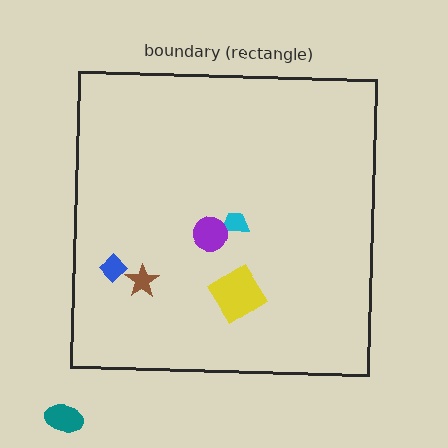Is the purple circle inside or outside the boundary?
Inside.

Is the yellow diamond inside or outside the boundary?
Inside.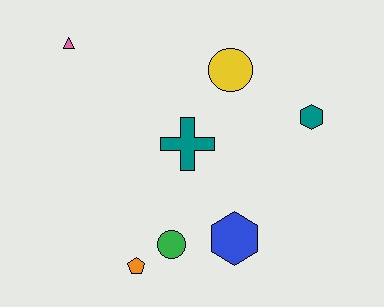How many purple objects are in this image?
There are no purple objects.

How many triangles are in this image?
There is 1 triangle.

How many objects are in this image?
There are 7 objects.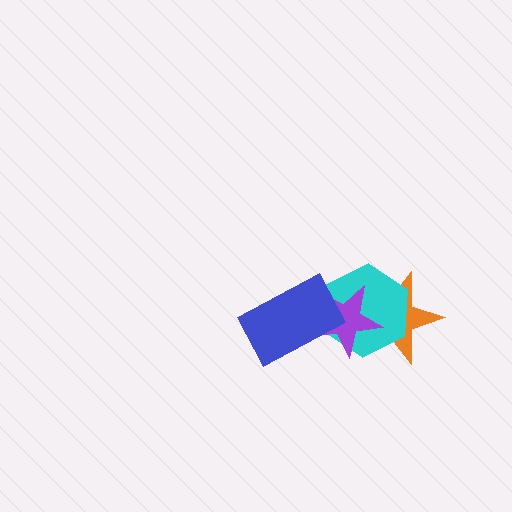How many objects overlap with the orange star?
2 objects overlap with the orange star.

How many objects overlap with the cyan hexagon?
3 objects overlap with the cyan hexagon.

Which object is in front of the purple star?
The blue rectangle is in front of the purple star.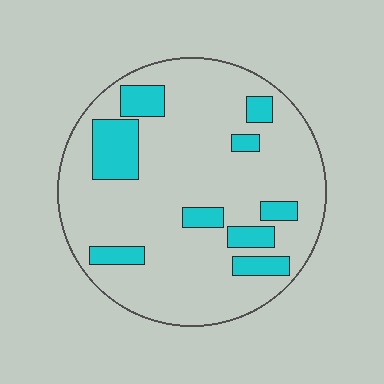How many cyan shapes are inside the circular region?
9.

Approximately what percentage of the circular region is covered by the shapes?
Approximately 20%.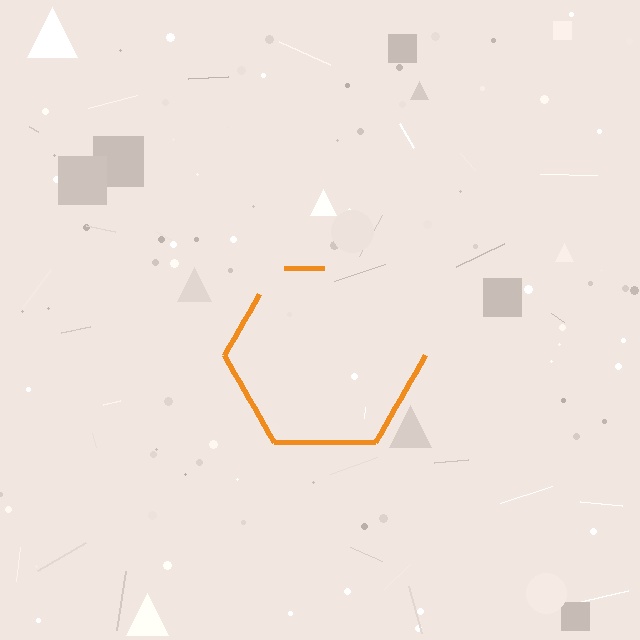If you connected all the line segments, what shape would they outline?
They would outline a hexagon.